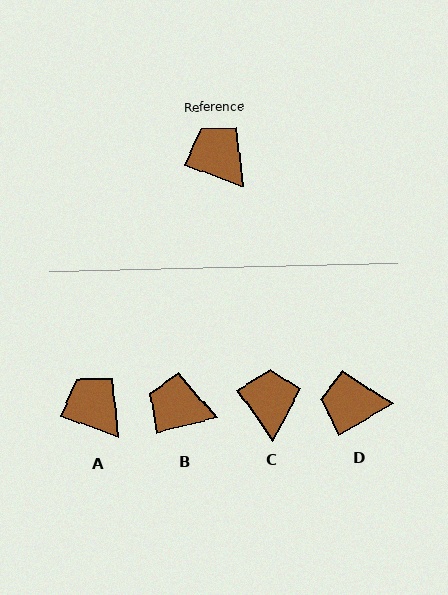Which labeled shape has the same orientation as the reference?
A.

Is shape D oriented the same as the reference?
No, it is off by about 51 degrees.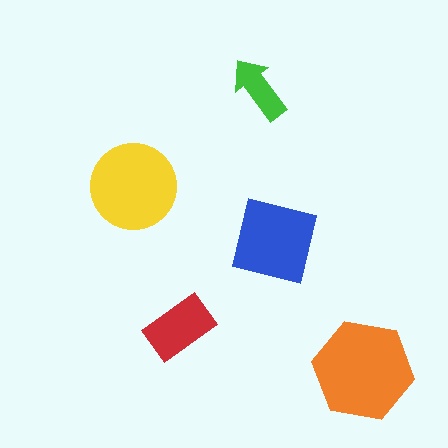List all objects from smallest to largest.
The green arrow, the red rectangle, the blue square, the yellow circle, the orange hexagon.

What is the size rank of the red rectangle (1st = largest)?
4th.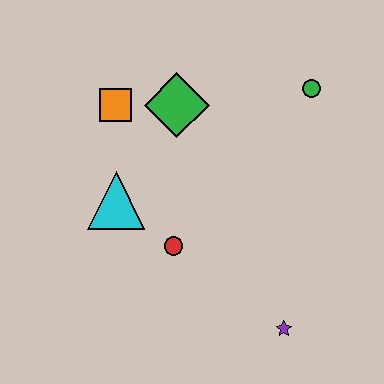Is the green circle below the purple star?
No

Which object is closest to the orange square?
The green diamond is closest to the orange square.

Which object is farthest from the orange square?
The purple star is farthest from the orange square.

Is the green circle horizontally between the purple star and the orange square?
No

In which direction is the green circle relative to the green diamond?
The green circle is to the right of the green diamond.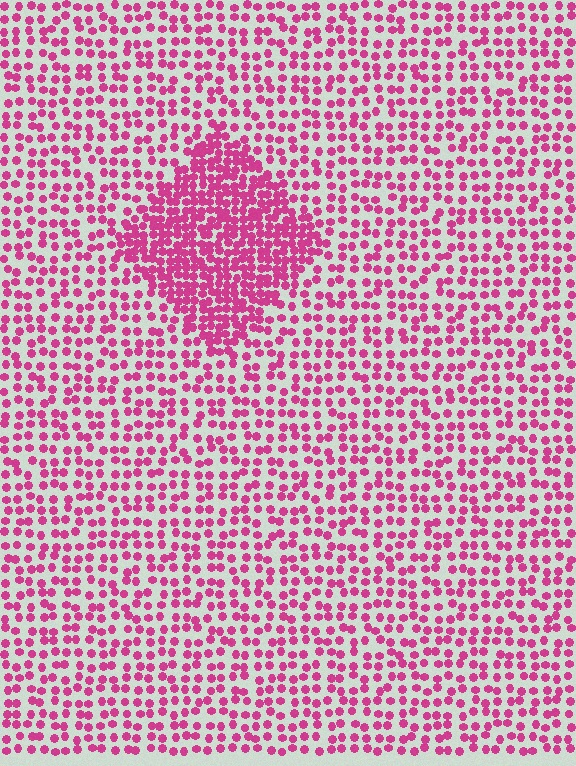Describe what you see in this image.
The image contains small magenta elements arranged at two different densities. A diamond-shaped region is visible where the elements are more densely packed than the surrounding area.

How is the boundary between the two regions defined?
The boundary is defined by a change in element density (approximately 2.1x ratio). All elements are the same color, size, and shape.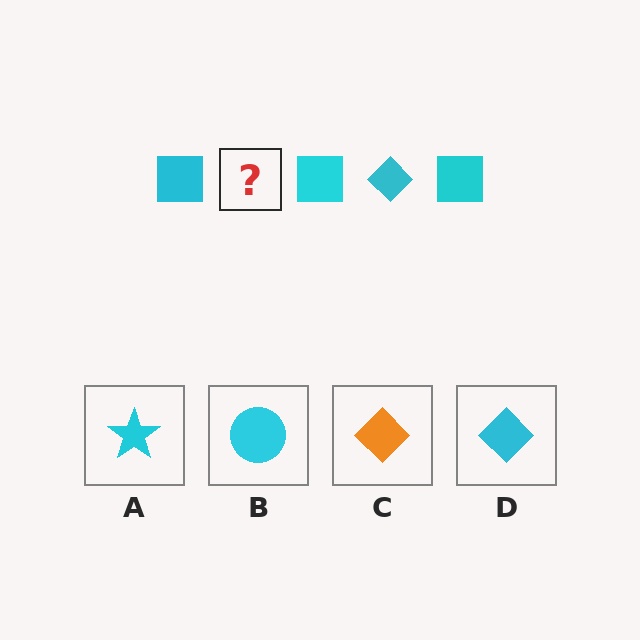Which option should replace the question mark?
Option D.